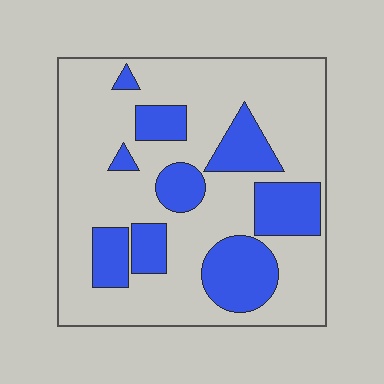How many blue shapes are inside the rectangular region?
9.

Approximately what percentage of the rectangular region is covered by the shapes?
Approximately 30%.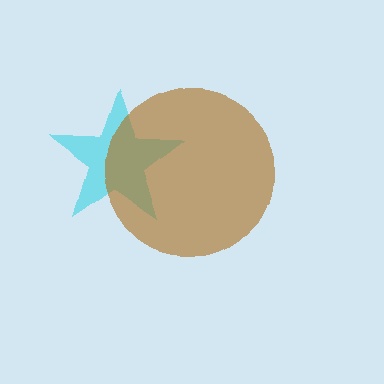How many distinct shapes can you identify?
There are 2 distinct shapes: a cyan star, a brown circle.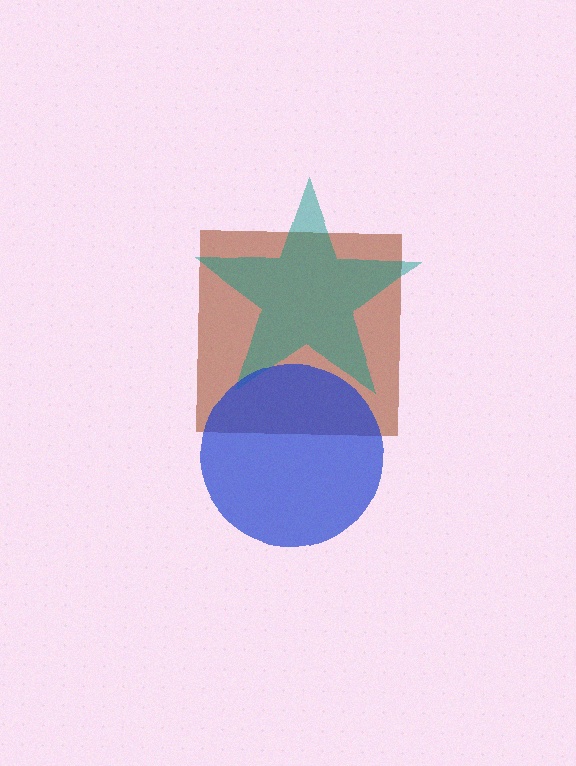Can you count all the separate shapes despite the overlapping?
Yes, there are 3 separate shapes.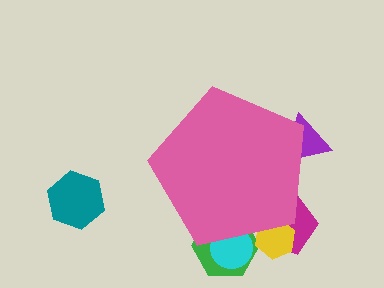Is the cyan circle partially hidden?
Yes, the cyan circle is partially hidden behind the pink pentagon.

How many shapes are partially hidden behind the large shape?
5 shapes are partially hidden.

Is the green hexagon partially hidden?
Yes, the green hexagon is partially hidden behind the pink pentagon.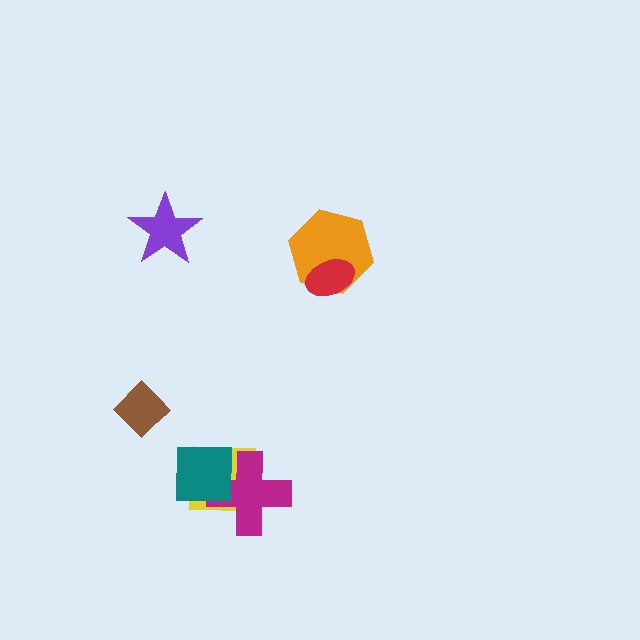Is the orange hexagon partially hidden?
Yes, it is partially covered by another shape.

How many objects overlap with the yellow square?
2 objects overlap with the yellow square.